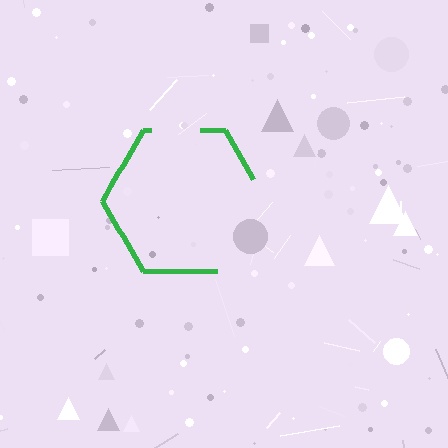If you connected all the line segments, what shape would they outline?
They would outline a hexagon.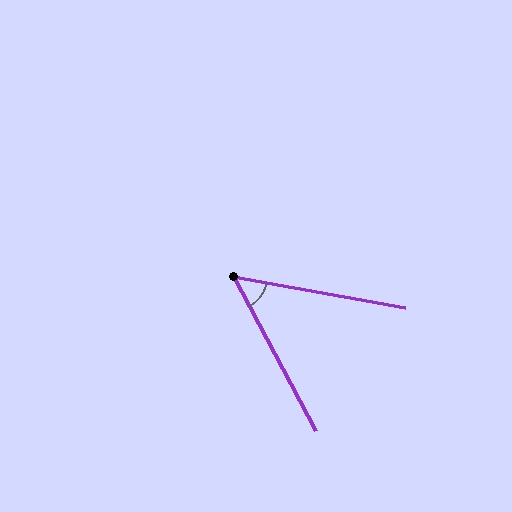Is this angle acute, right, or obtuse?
It is acute.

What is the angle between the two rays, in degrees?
Approximately 52 degrees.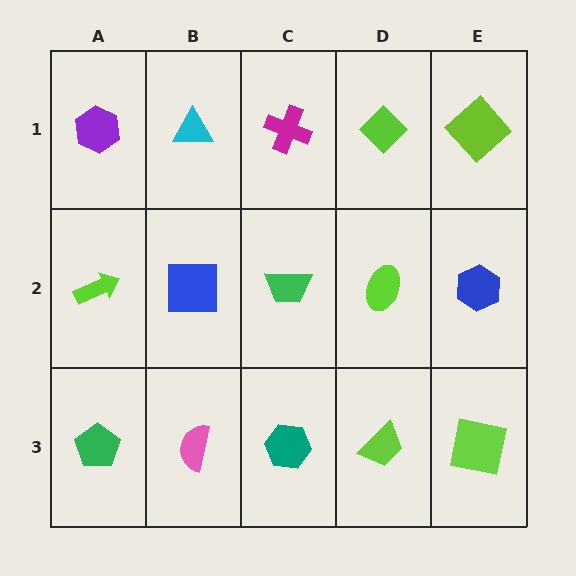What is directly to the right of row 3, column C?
A lime trapezoid.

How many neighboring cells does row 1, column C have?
3.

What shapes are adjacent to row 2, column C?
A magenta cross (row 1, column C), a teal hexagon (row 3, column C), a blue square (row 2, column B), a lime ellipse (row 2, column D).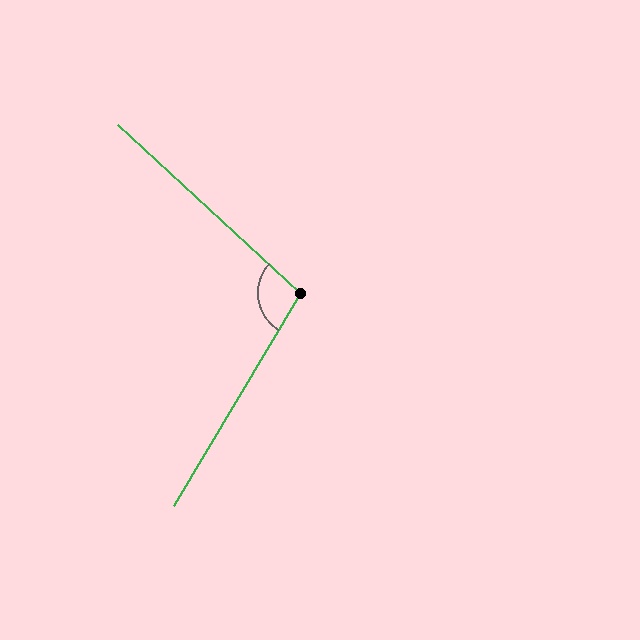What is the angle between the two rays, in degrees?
Approximately 102 degrees.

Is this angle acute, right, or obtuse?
It is obtuse.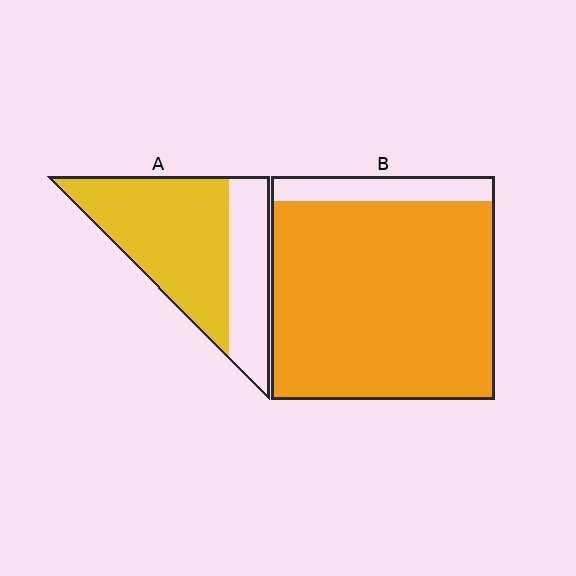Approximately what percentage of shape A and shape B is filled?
A is approximately 65% and B is approximately 90%.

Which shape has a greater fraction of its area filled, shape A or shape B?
Shape B.